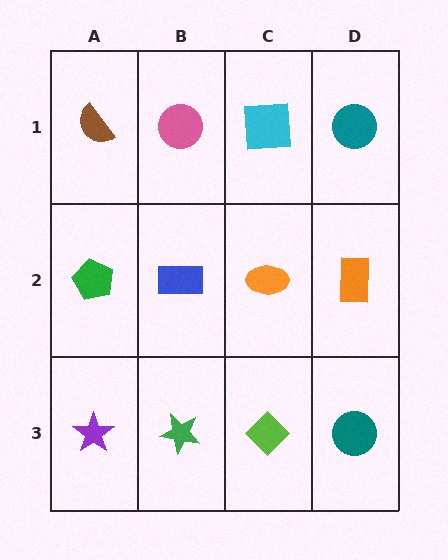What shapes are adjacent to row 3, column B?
A blue rectangle (row 2, column B), a purple star (row 3, column A), a lime diamond (row 3, column C).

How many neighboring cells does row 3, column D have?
2.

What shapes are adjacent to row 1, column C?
An orange ellipse (row 2, column C), a pink circle (row 1, column B), a teal circle (row 1, column D).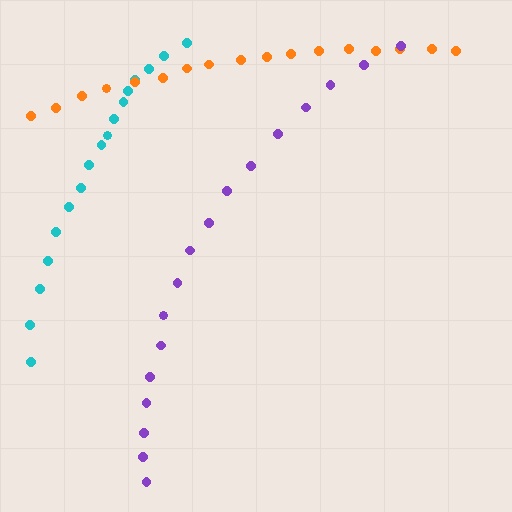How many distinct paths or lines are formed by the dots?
There are 3 distinct paths.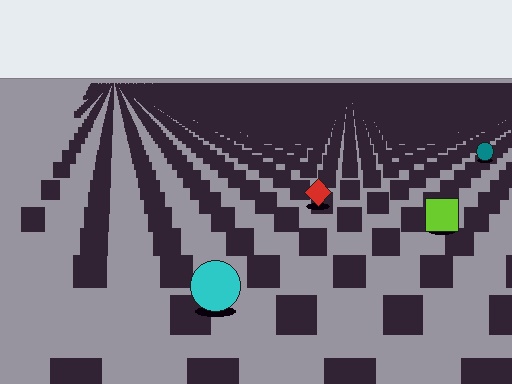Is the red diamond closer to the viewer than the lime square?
No. The lime square is closer — you can tell from the texture gradient: the ground texture is coarser near it.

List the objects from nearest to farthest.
From nearest to farthest: the cyan circle, the lime square, the red diamond, the teal circle.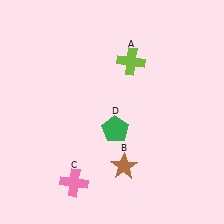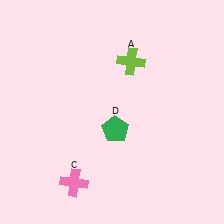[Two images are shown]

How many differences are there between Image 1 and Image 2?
There is 1 difference between the two images.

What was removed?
The brown star (B) was removed in Image 2.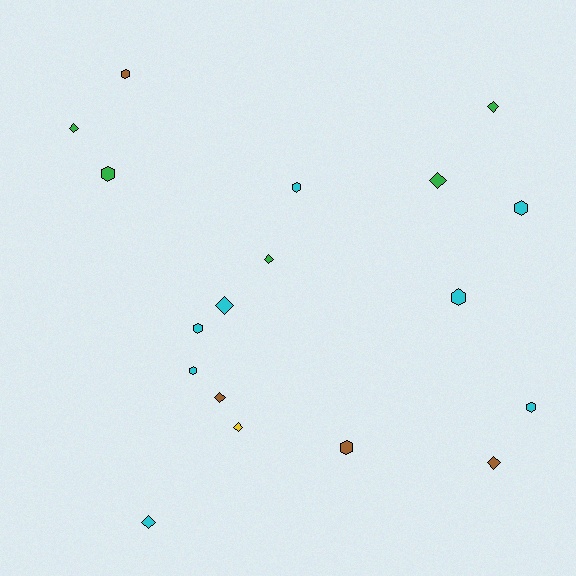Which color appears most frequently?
Cyan, with 8 objects.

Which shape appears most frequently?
Hexagon, with 9 objects.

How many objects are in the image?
There are 18 objects.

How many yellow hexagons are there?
There are no yellow hexagons.